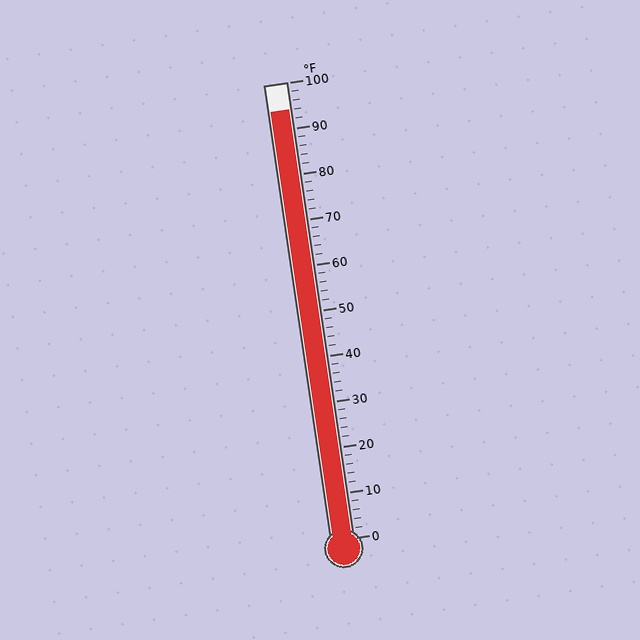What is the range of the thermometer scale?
The thermometer scale ranges from 0°F to 100°F.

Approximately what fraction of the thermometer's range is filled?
The thermometer is filled to approximately 95% of its range.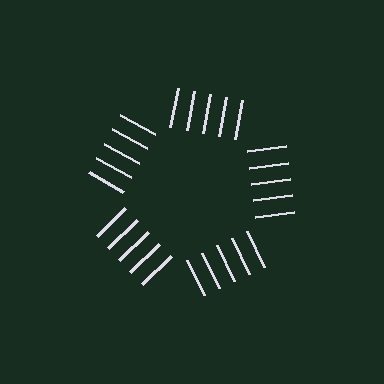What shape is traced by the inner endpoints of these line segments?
An illusory pentagon — the line segments terminate on its edges but no continuous stroke is drawn.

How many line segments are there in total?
25 — 5 along each of the 5 edges.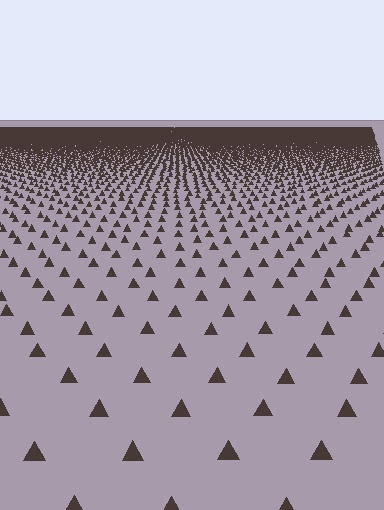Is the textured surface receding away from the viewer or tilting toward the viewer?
The surface is receding away from the viewer. Texture elements get smaller and denser toward the top.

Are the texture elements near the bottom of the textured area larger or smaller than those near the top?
Larger. Near the bottom, elements are closer to the viewer and appear at a bigger on-screen size.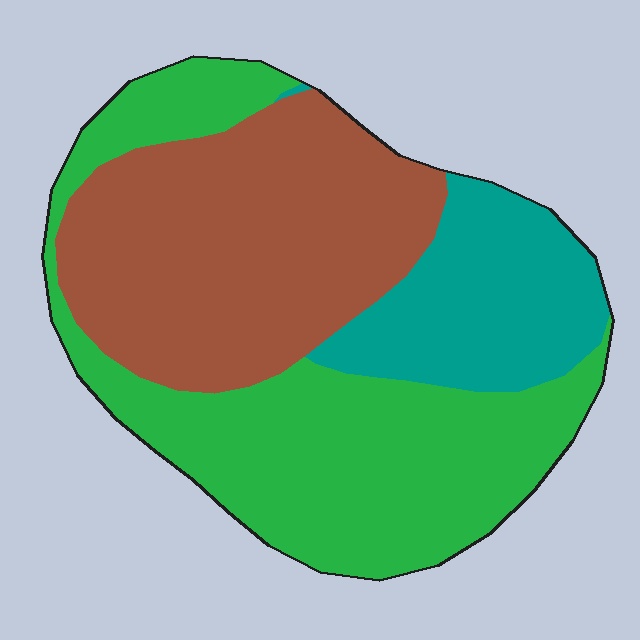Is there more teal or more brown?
Brown.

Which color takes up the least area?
Teal, at roughly 20%.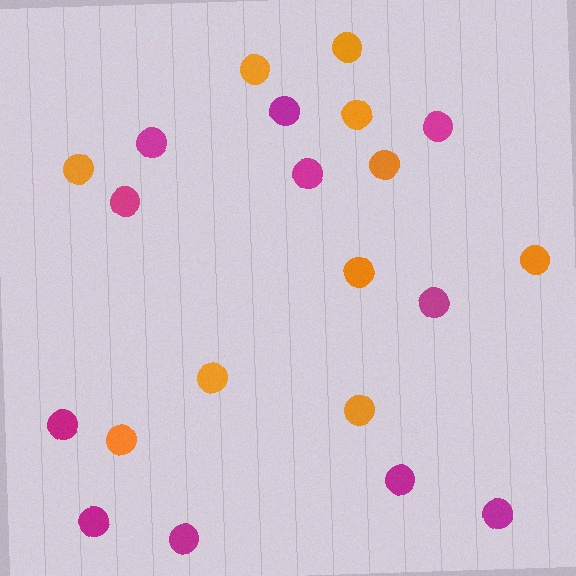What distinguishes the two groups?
There are 2 groups: one group of magenta circles (11) and one group of orange circles (10).